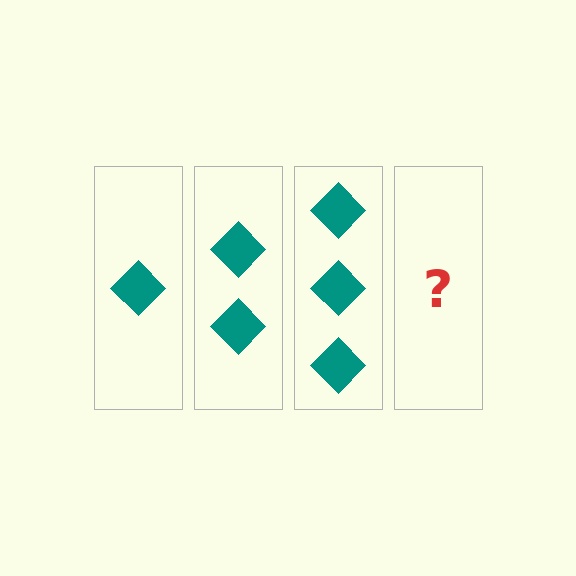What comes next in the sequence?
The next element should be 4 diamonds.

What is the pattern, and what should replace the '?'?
The pattern is that each step adds one more diamond. The '?' should be 4 diamonds.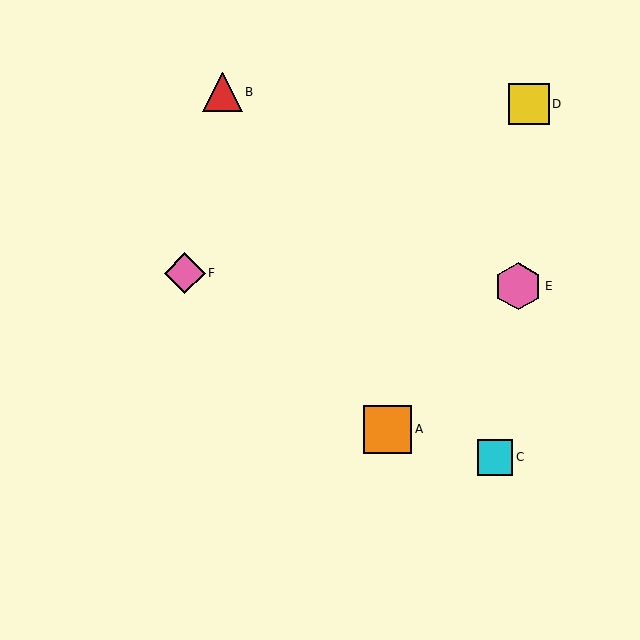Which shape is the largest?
The orange square (labeled A) is the largest.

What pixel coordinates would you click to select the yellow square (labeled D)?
Click at (529, 104) to select the yellow square D.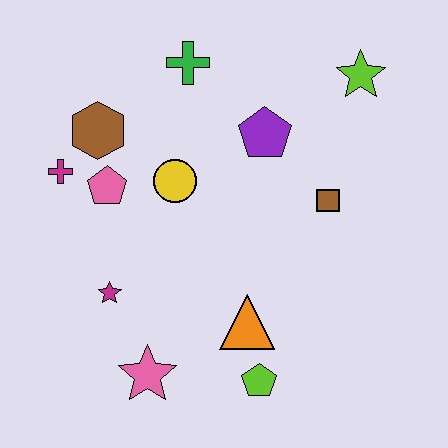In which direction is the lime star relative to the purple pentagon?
The lime star is to the right of the purple pentagon.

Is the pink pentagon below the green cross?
Yes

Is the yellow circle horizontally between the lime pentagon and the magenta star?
Yes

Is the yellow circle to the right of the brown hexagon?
Yes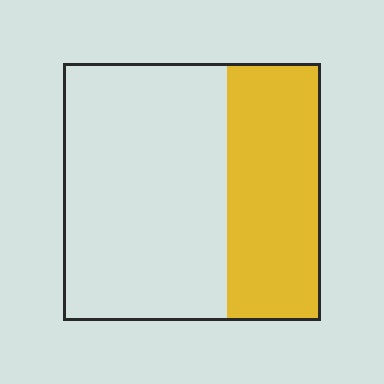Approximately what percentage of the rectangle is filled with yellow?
Approximately 35%.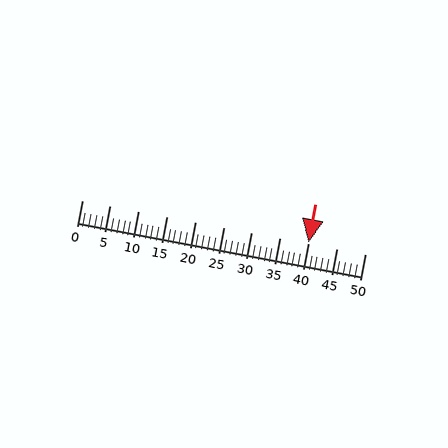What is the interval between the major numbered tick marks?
The major tick marks are spaced 5 units apart.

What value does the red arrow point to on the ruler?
The red arrow points to approximately 40.